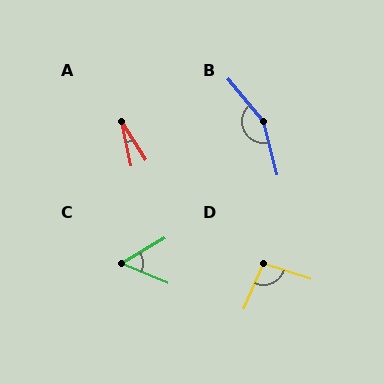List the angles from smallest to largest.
A (21°), C (53°), D (95°), B (155°).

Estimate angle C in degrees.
Approximately 53 degrees.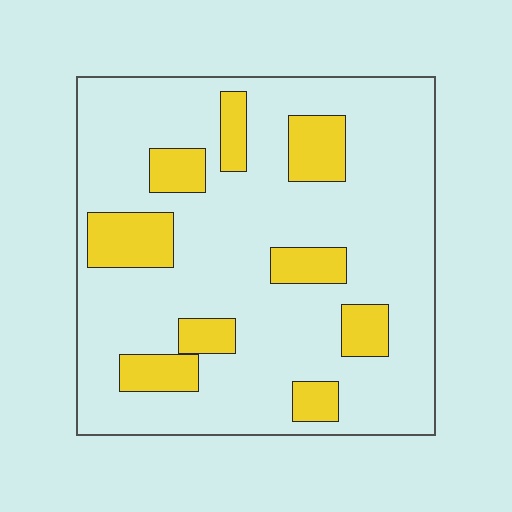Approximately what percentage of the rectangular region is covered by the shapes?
Approximately 20%.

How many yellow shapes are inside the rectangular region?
9.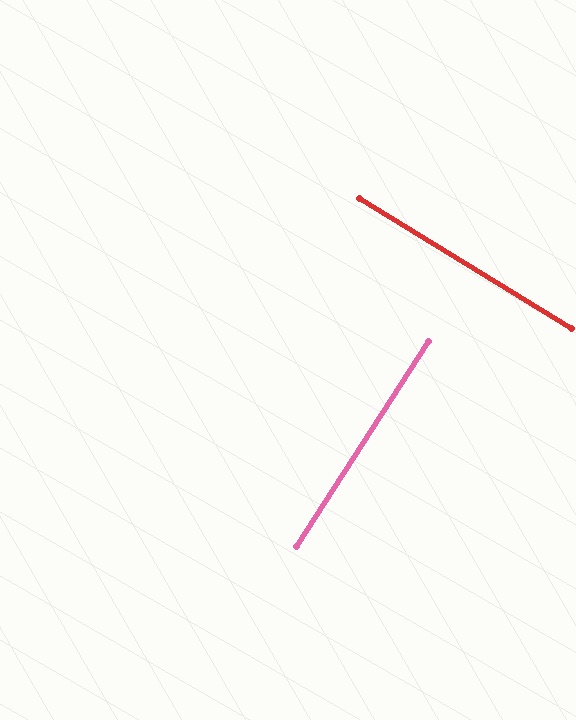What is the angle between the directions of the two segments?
Approximately 89 degrees.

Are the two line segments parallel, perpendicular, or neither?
Perpendicular — they meet at approximately 89°.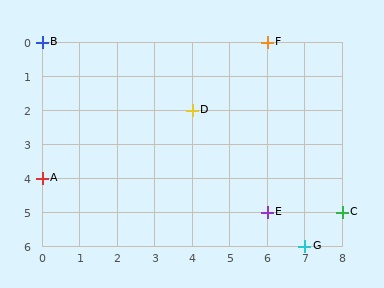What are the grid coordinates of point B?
Point B is at grid coordinates (0, 0).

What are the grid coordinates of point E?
Point E is at grid coordinates (6, 5).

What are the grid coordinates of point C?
Point C is at grid coordinates (8, 5).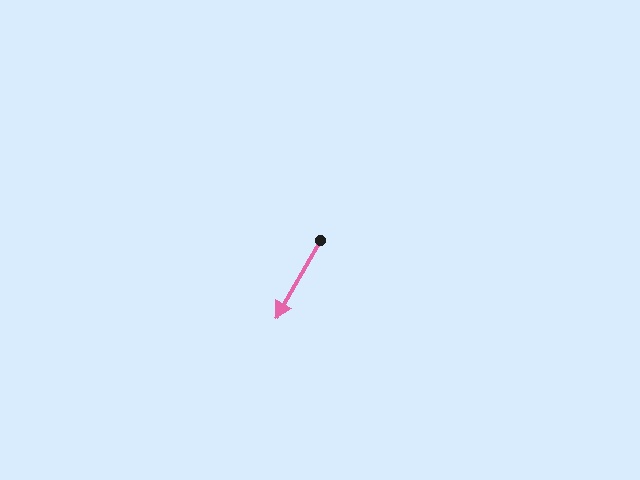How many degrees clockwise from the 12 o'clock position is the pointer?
Approximately 209 degrees.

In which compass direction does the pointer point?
Southwest.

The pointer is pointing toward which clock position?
Roughly 7 o'clock.